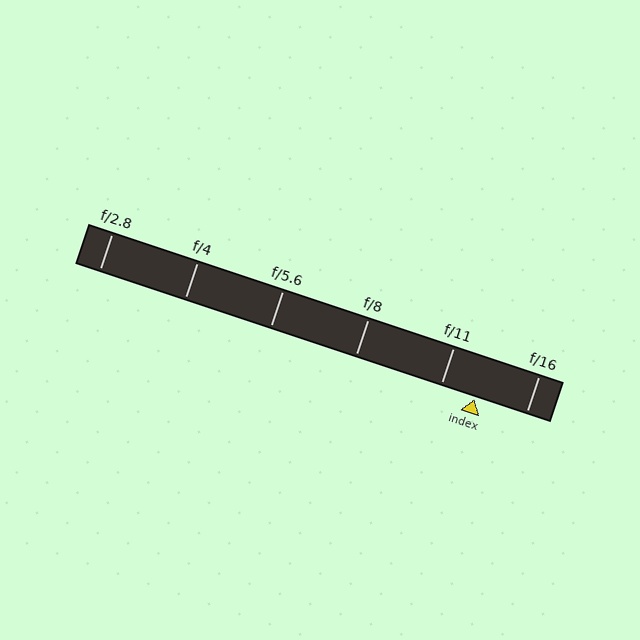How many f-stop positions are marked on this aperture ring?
There are 6 f-stop positions marked.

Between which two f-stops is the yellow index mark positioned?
The index mark is between f/11 and f/16.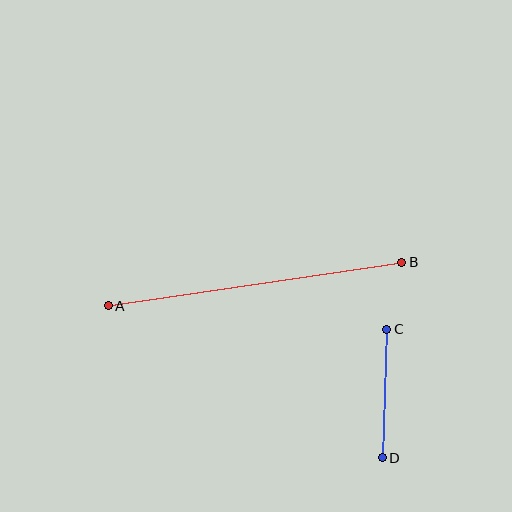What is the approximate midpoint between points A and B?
The midpoint is at approximately (255, 284) pixels.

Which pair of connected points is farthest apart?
Points A and B are farthest apart.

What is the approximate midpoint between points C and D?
The midpoint is at approximately (384, 394) pixels.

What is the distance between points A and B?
The distance is approximately 297 pixels.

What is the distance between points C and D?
The distance is approximately 129 pixels.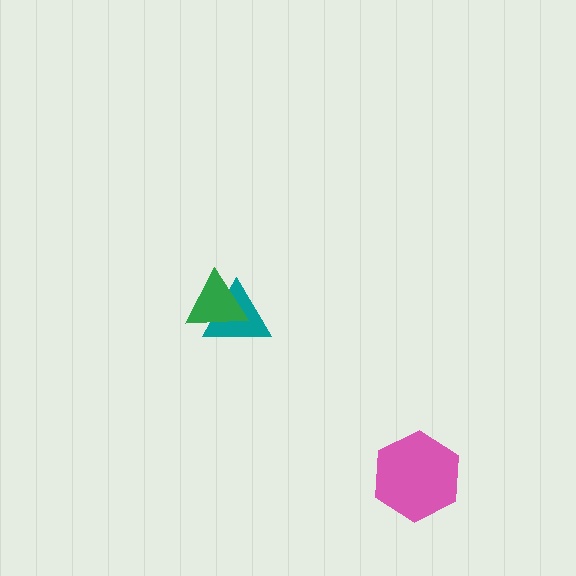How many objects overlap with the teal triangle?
1 object overlaps with the teal triangle.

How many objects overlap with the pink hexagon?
0 objects overlap with the pink hexagon.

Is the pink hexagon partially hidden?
No, no other shape covers it.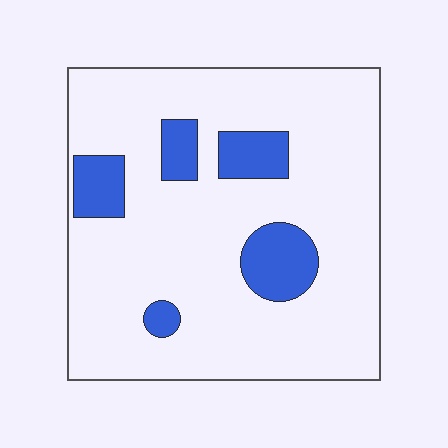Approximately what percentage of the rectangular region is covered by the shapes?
Approximately 15%.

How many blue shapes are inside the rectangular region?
5.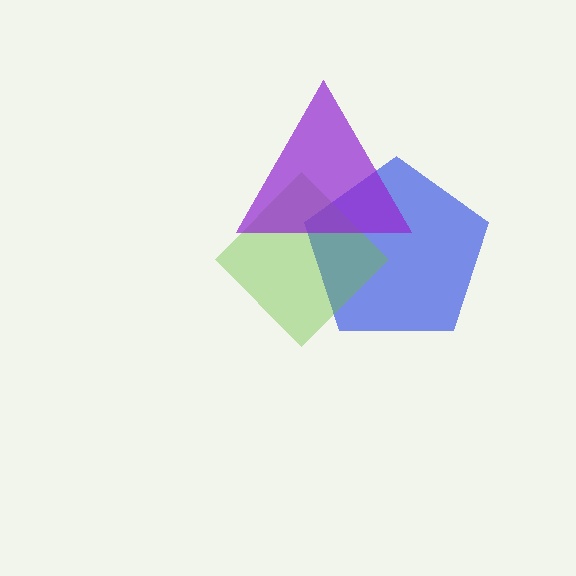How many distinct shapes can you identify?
There are 3 distinct shapes: a blue pentagon, a lime diamond, a purple triangle.